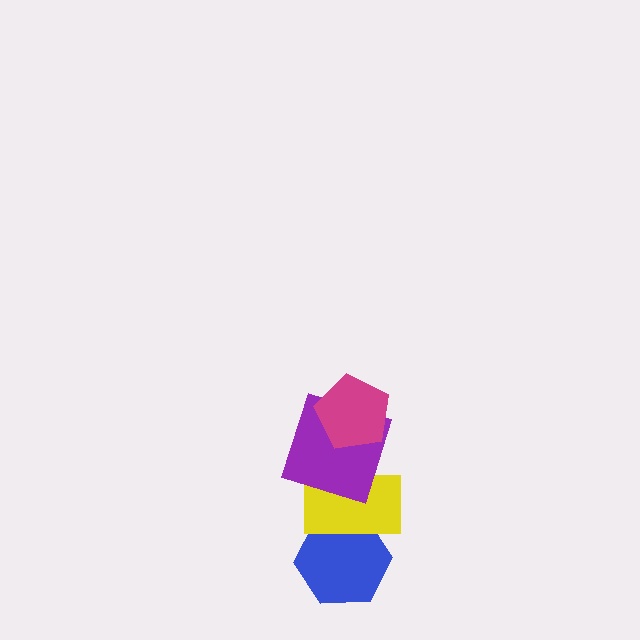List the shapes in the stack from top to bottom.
From top to bottom: the magenta pentagon, the purple square, the yellow rectangle, the blue hexagon.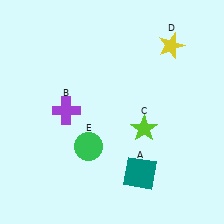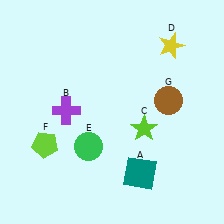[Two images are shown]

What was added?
A lime pentagon (F), a brown circle (G) were added in Image 2.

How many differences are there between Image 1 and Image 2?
There are 2 differences between the two images.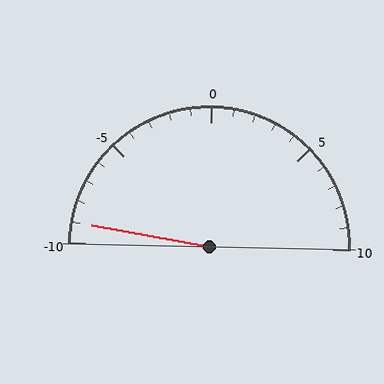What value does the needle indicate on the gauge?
The needle indicates approximately -9.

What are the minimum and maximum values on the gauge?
The gauge ranges from -10 to 10.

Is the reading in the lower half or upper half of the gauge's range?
The reading is in the lower half of the range (-10 to 10).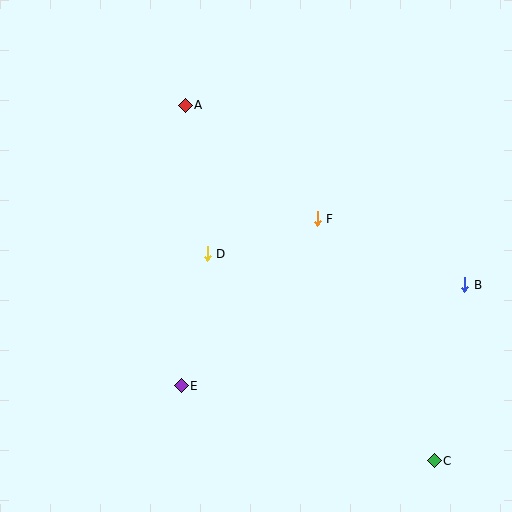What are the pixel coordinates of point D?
Point D is at (207, 254).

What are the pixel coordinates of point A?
Point A is at (185, 105).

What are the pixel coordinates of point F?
Point F is at (317, 219).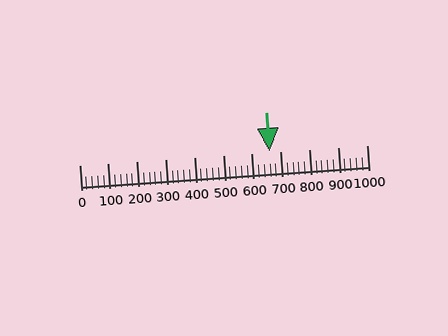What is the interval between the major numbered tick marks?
The major tick marks are spaced 100 units apart.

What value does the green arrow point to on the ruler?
The green arrow points to approximately 660.